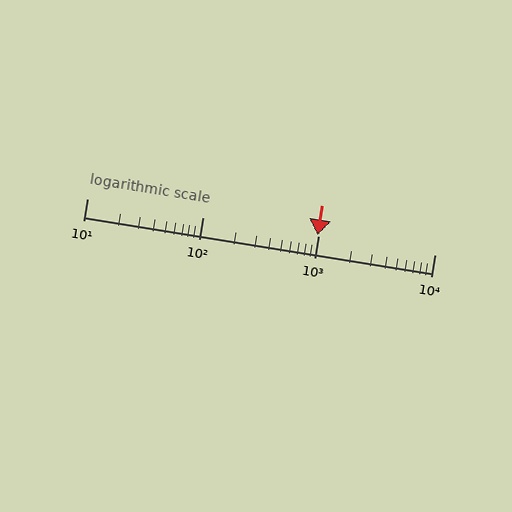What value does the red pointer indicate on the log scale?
The pointer indicates approximately 980.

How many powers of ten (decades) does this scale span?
The scale spans 3 decades, from 10 to 10000.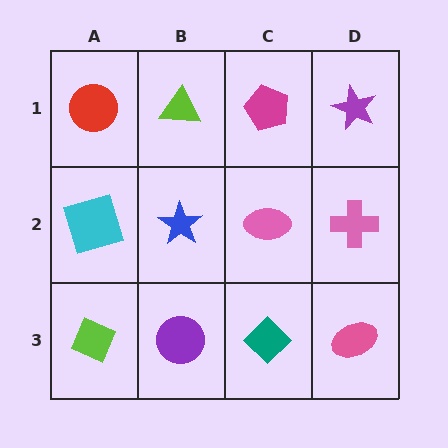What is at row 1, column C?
A magenta pentagon.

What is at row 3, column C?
A teal diamond.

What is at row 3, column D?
A pink ellipse.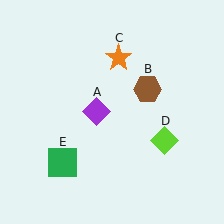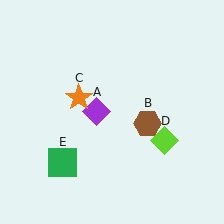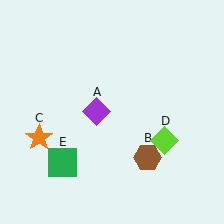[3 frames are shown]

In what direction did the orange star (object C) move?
The orange star (object C) moved down and to the left.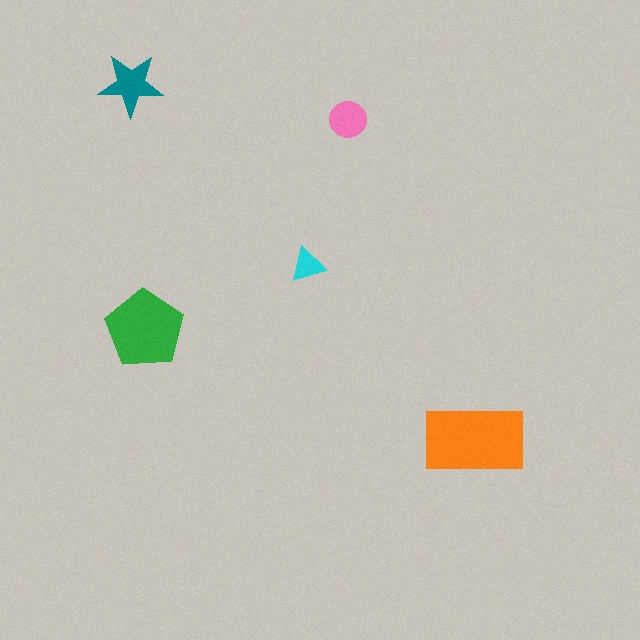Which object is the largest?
The orange rectangle.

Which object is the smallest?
The cyan triangle.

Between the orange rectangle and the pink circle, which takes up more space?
The orange rectangle.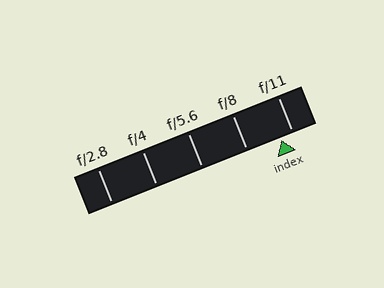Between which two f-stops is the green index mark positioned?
The index mark is between f/8 and f/11.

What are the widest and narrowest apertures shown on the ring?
The widest aperture shown is f/2.8 and the narrowest is f/11.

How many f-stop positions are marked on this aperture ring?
There are 5 f-stop positions marked.